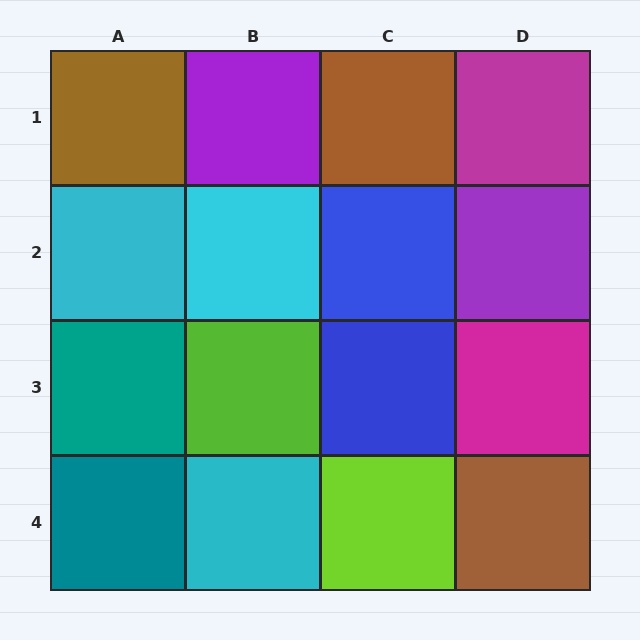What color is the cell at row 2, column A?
Cyan.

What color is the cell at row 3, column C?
Blue.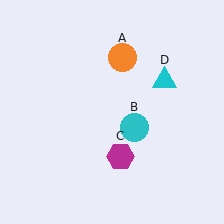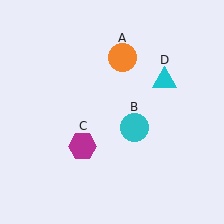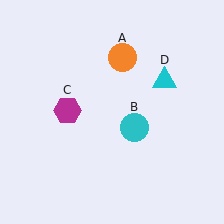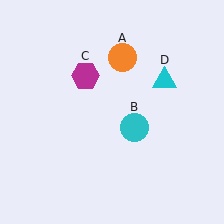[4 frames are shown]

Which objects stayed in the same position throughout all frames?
Orange circle (object A) and cyan circle (object B) and cyan triangle (object D) remained stationary.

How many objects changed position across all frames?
1 object changed position: magenta hexagon (object C).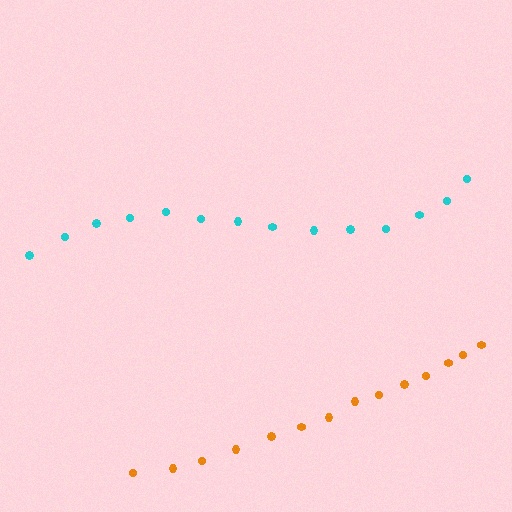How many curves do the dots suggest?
There are 2 distinct paths.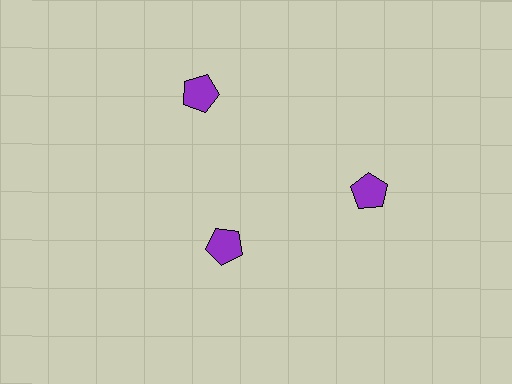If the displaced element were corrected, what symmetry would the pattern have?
It would have 3-fold rotational symmetry — the pattern would map onto itself every 120 degrees.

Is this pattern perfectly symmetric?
No. The 3 purple pentagons are arranged in a ring, but one element near the 7 o'clock position is pulled inward toward the center, breaking the 3-fold rotational symmetry.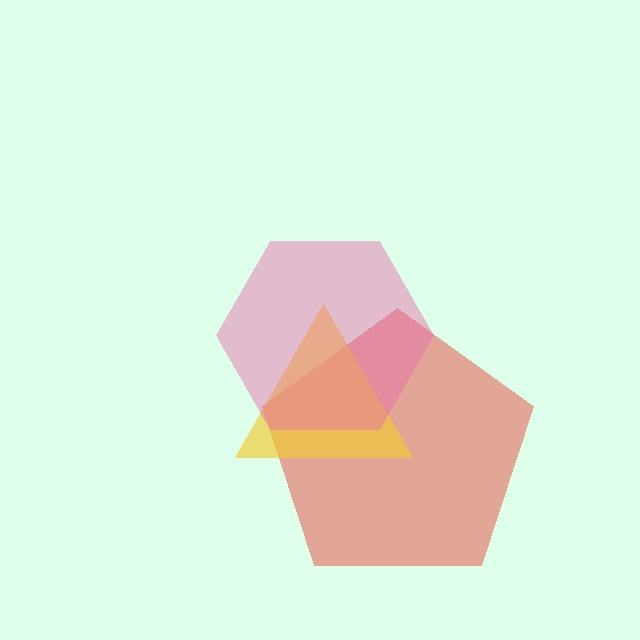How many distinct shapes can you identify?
There are 3 distinct shapes: a red pentagon, a yellow triangle, a pink hexagon.